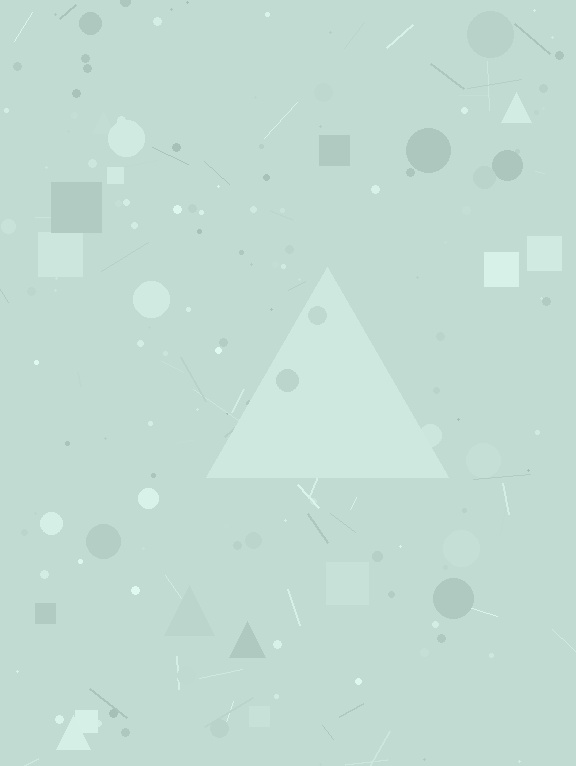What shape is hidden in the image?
A triangle is hidden in the image.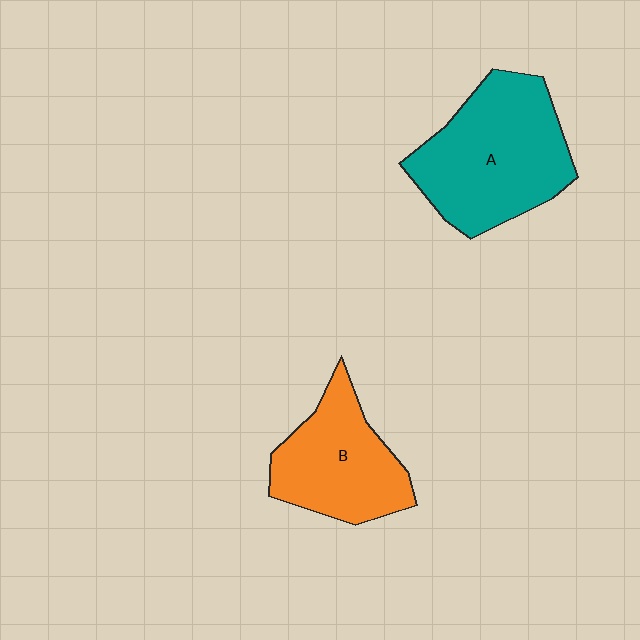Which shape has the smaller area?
Shape B (orange).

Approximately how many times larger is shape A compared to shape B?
Approximately 1.4 times.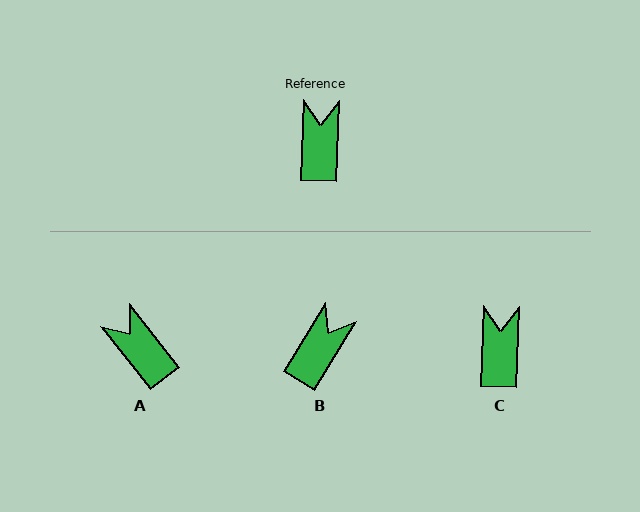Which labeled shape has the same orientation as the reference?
C.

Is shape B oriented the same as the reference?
No, it is off by about 30 degrees.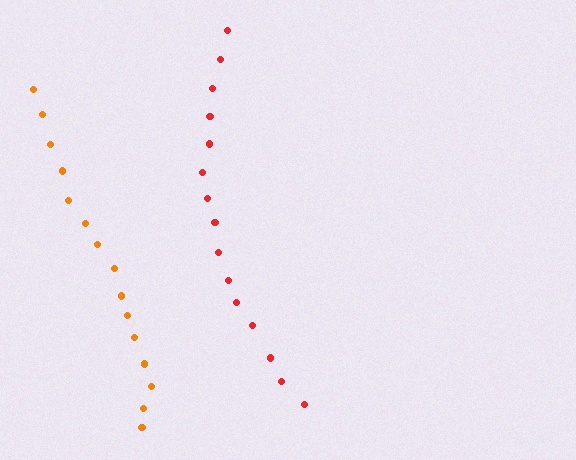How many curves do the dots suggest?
There are 2 distinct paths.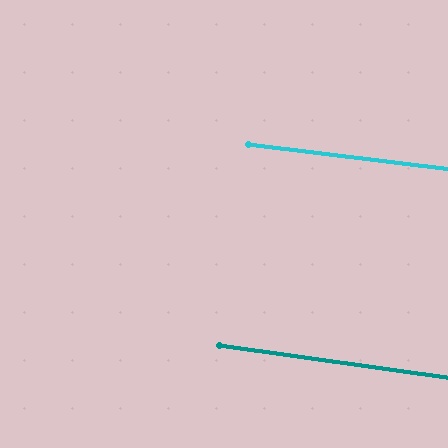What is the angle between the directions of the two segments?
Approximately 1 degree.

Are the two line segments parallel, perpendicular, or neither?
Parallel — their directions differ by only 0.7°.